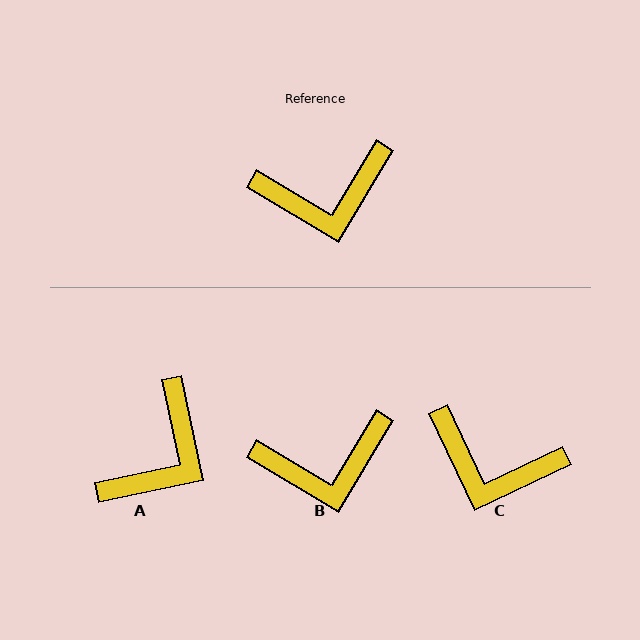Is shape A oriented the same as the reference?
No, it is off by about 43 degrees.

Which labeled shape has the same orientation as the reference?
B.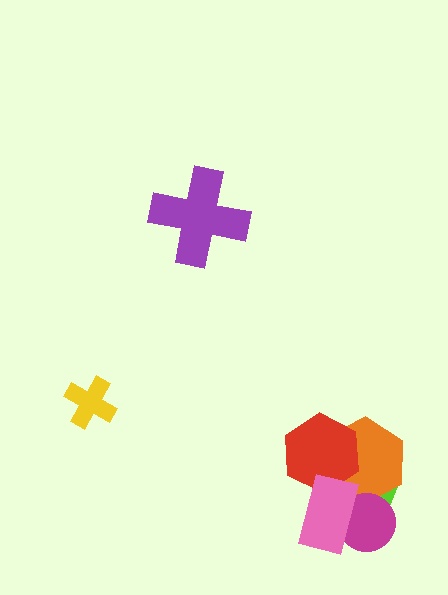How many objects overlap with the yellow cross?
0 objects overlap with the yellow cross.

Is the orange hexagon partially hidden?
Yes, it is partially covered by another shape.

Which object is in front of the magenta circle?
The pink rectangle is in front of the magenta circle.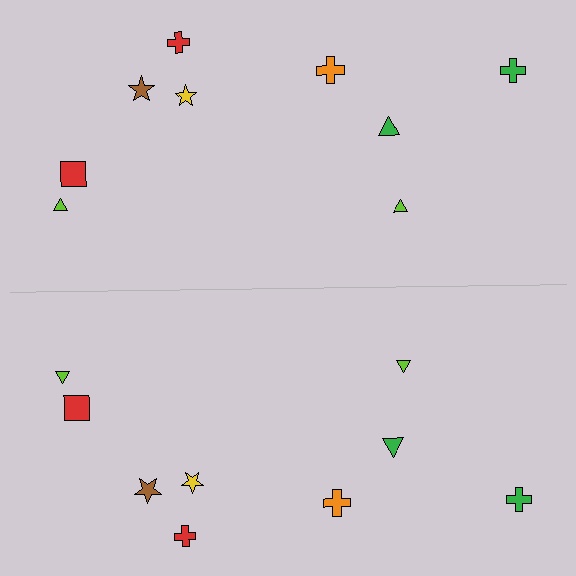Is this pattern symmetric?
Yes, this pattern has bilateral (reflection) symmetry.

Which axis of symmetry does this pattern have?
The pattern has a horizontal axis of symmetry running through the center of the image.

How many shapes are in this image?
There are 18 shapes in this image.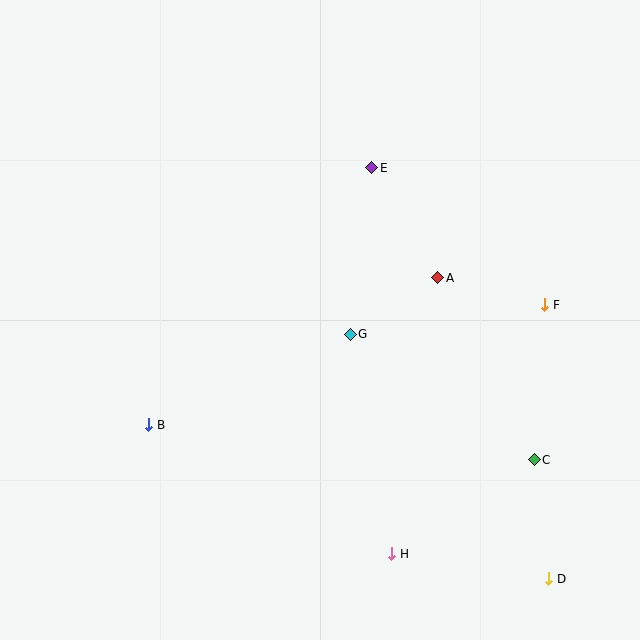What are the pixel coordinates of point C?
Point C is at (534, 460).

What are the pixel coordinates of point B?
Point B is at (149, 425).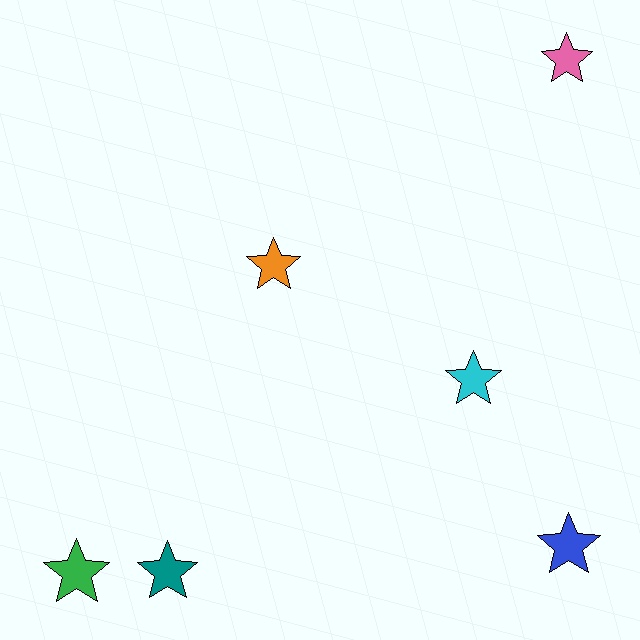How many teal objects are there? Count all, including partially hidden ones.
There is 1 teal object.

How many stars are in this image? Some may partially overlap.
There are 6 stars.